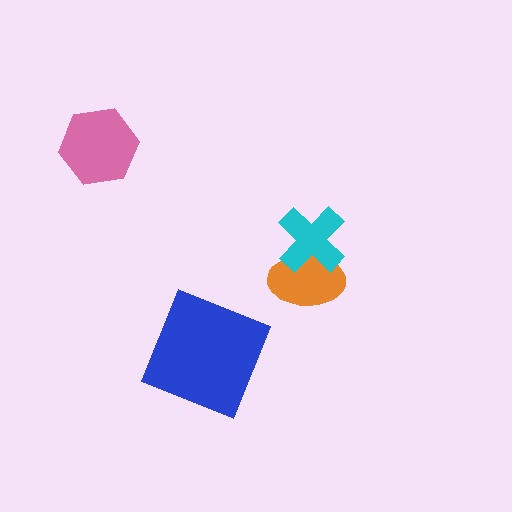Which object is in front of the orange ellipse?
The cyan cross is in front of the orange ellipse.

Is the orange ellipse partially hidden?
Yes, it is partially covered by another shape.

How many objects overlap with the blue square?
0 objects overlap with the blue square.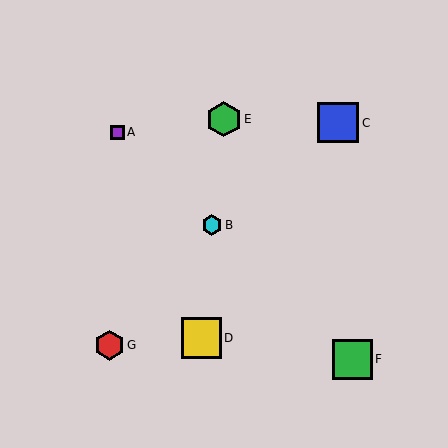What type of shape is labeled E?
Shape E is a green hexagon.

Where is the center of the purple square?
The center of the purple square is at (117, 132).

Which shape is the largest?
The blue square (labeled C) is the largest.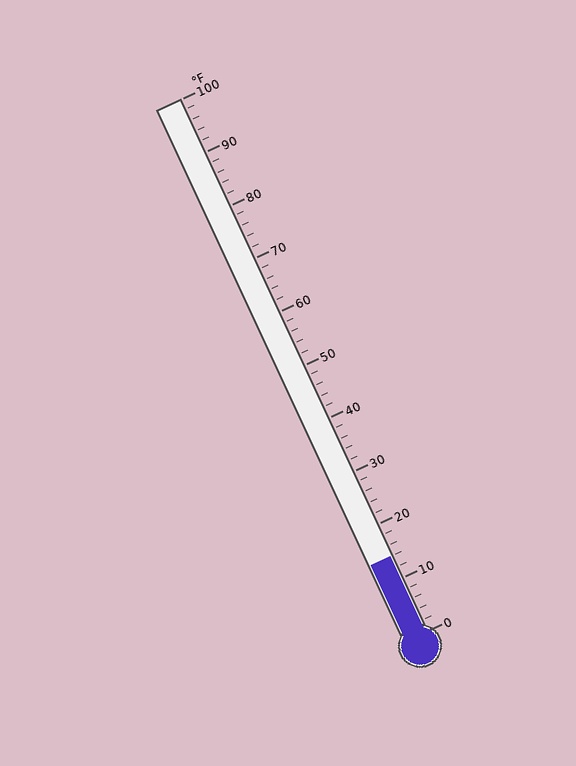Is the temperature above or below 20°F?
The temperature is below 20°F.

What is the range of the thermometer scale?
The thermometer scale ranges from 0°F to 100°F.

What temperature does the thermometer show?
The thermometer shows approximately 14°F.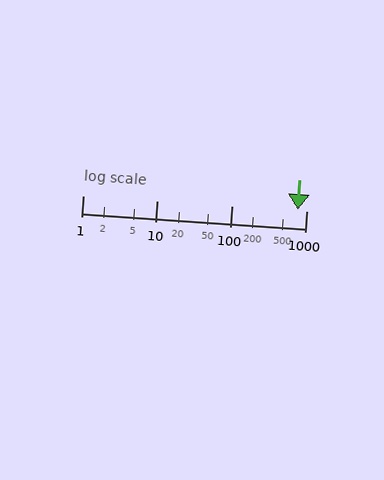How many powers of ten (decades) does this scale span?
The scale spans 3 decades, from 1 to 1000.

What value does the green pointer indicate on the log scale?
The pointer indicates approximately 780.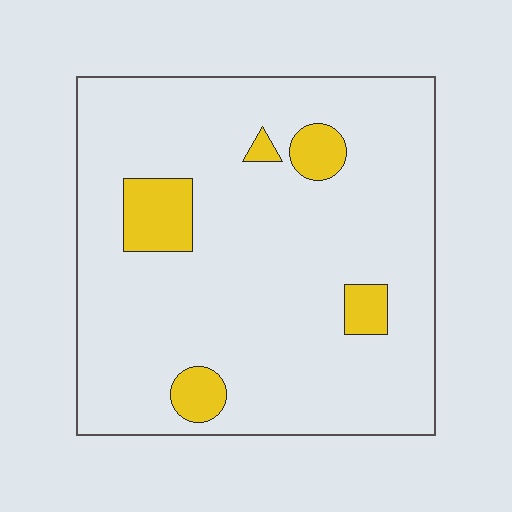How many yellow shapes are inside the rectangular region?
5.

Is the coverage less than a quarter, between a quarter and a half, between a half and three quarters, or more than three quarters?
Less than a quarter.